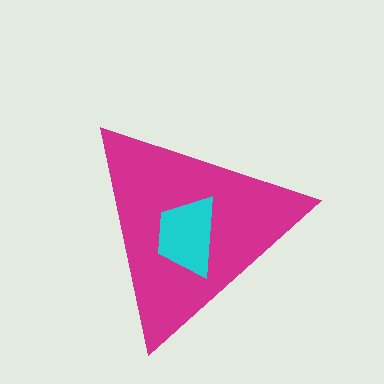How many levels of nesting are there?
2.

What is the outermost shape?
The magenta triangle.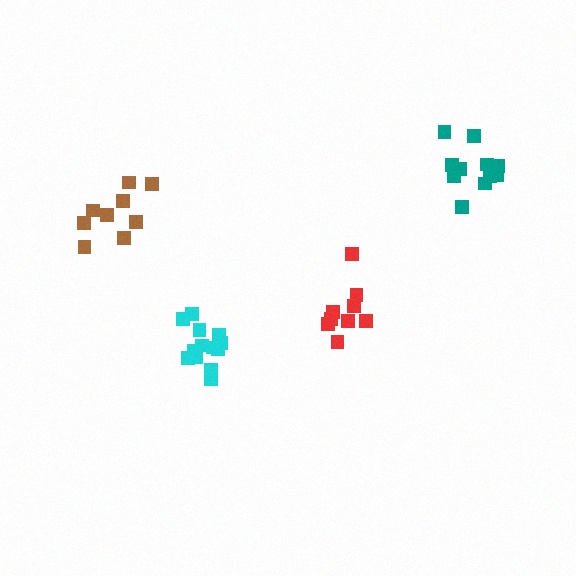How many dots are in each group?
Group 1: 9 dots, Group 2: 14 dots, Group 3: 9 dots, Group 4: 11 dots (43 total).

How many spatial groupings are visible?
There are 4 spatial groupings.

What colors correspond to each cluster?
The clusters are colored: brown, cyan, red, teal.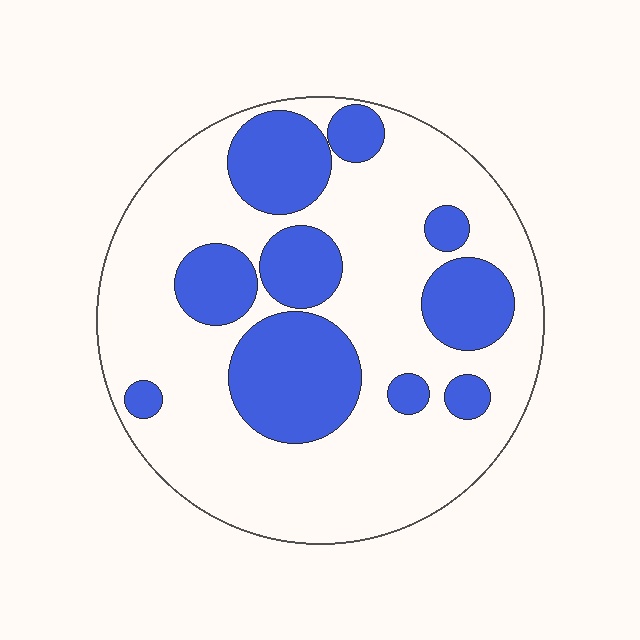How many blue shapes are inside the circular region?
10.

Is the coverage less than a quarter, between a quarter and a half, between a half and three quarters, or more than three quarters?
Between a quarter and a half.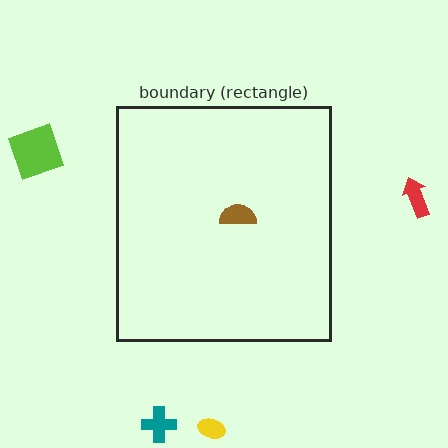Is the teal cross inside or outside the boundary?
Outside.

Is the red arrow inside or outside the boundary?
Outside.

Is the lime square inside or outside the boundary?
Outside.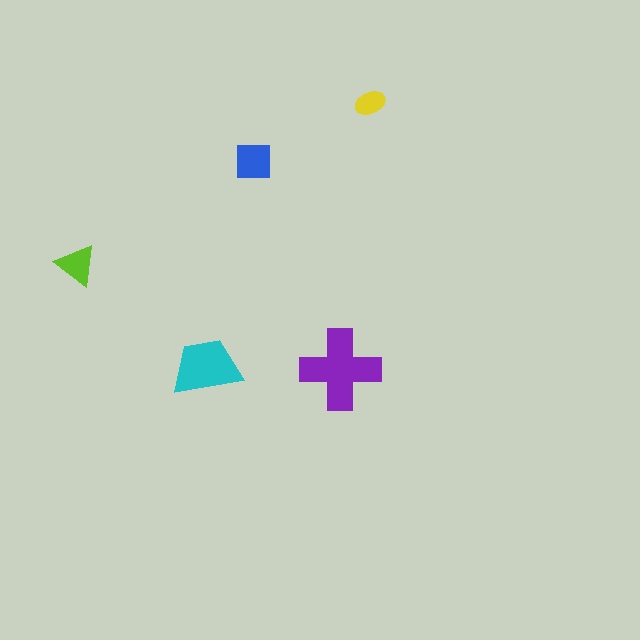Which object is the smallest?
The yellow ellipse.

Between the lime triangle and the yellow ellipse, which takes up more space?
The lime triangle.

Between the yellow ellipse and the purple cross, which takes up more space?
The purple cross.